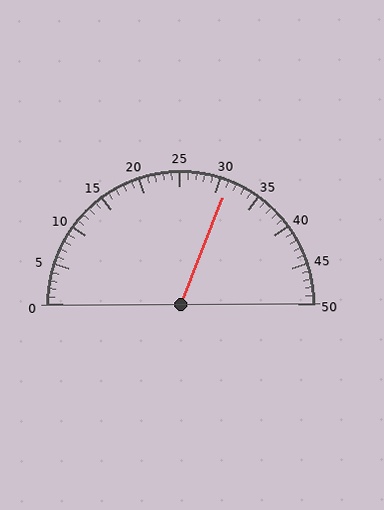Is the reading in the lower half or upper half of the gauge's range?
The reading is in the upper half of the range (0 to 50).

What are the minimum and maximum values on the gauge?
The gauge ranges from 0 to 50.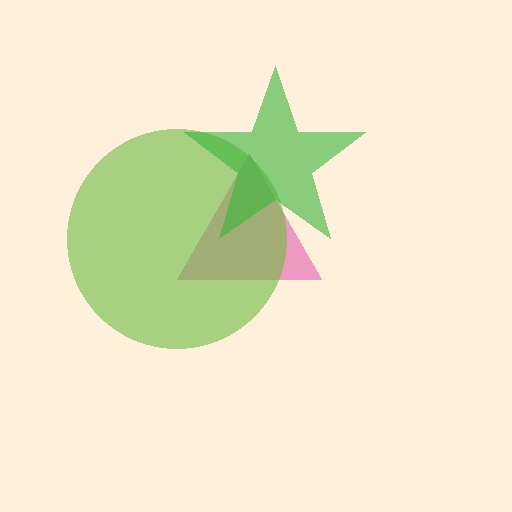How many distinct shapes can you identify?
There are 3 distinct shapes: a magenta triangle, a lime circle, a green star.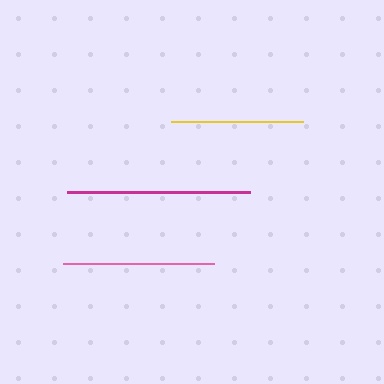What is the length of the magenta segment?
The magenta segment is approximately 183 pixels long.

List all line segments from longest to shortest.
From longest to shortest: magenta, pink, yellow.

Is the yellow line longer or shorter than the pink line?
The pink line is longer than the yellow line.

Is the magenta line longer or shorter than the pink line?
The magenta line is longer than the pink line.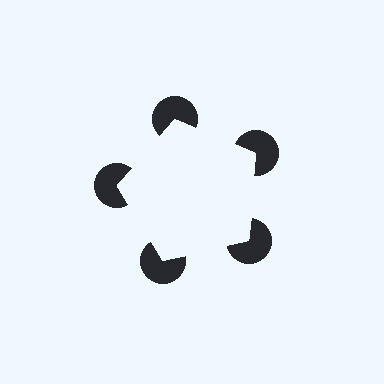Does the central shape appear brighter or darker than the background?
It typically appears slightly brighter than the background, even though no actual brightness change is drawn.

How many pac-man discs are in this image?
There are 5 — one at each vertex of the illusory pentagon.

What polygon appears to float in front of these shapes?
An illusory pentagon — its edges are inferred from the aligned wedge cuts in the pac-man discs, not physically drawn.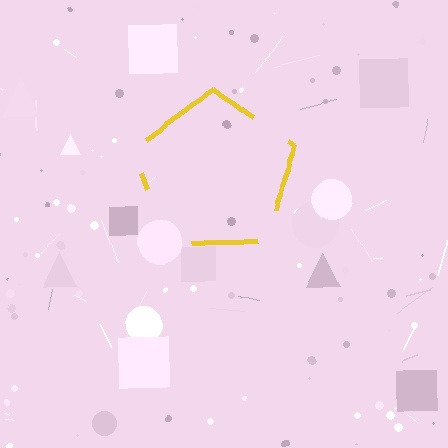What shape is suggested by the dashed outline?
The dashed outline suggests a pentagon.